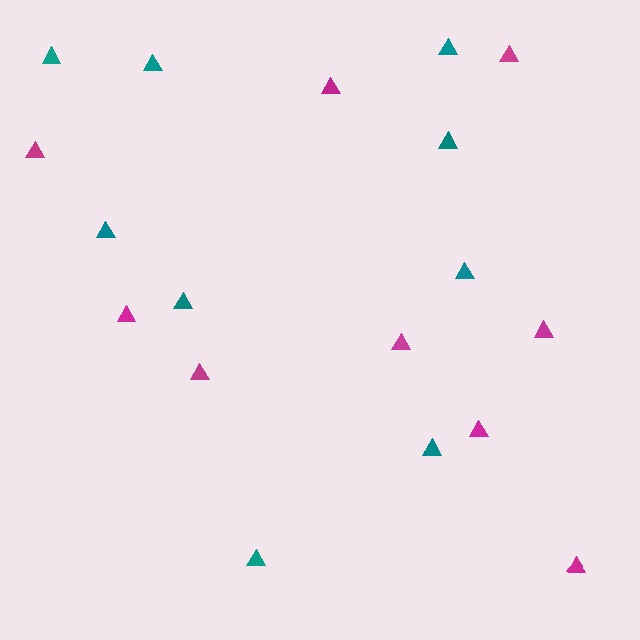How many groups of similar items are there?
There are 2 groups: one group of magenta triangles (9) and one group of teal triangles (9).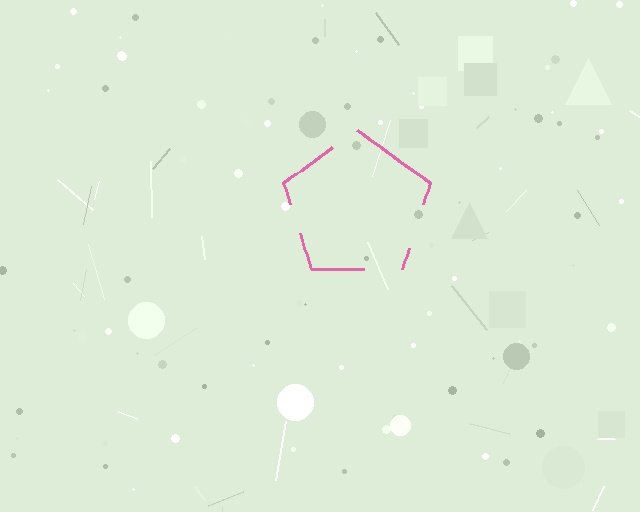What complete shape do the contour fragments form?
The contour fragments form a pentagon.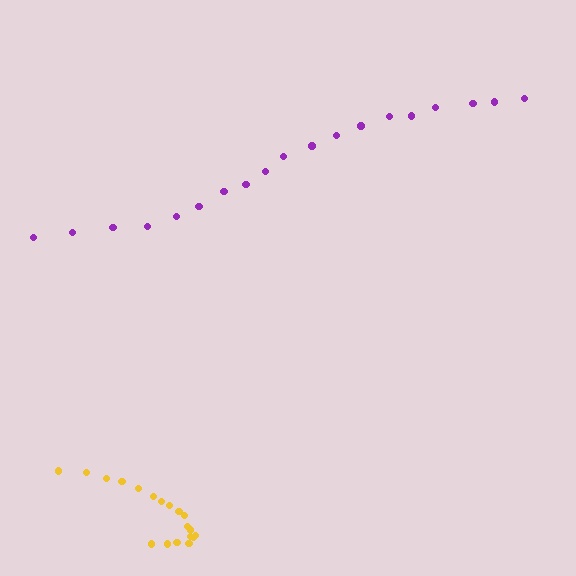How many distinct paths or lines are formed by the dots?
There are 2 distinct paths.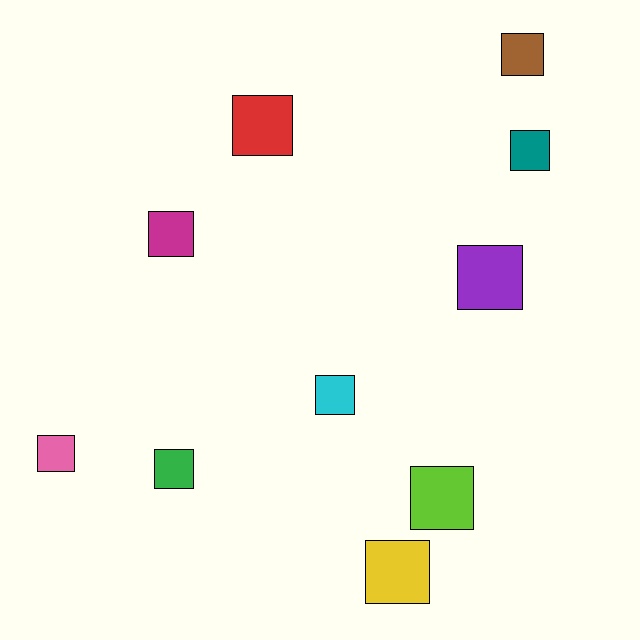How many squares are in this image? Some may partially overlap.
There are 10 squares.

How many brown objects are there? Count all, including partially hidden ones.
There is 1 brown object.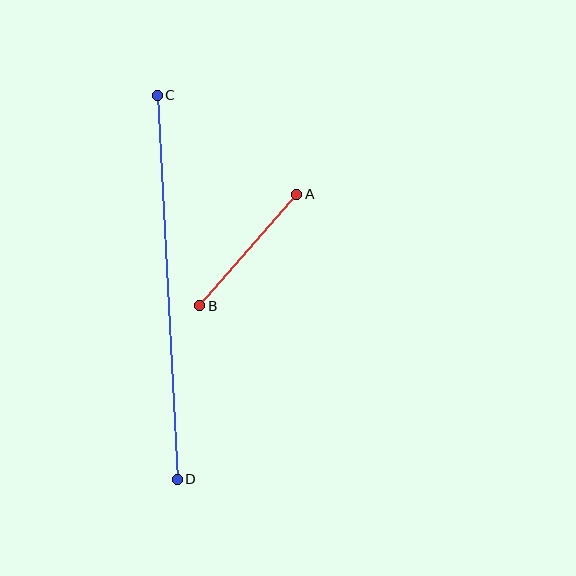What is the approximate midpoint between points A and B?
The midpoint is at approximately (248, 250) pixels.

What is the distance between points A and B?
The distance is approximately 148 pixels.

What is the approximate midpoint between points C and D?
The midpoint is at approximately (167, 287) pixels.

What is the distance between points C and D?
The distance is approximately 384 pixels.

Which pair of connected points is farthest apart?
Points C and D are farthest apart.